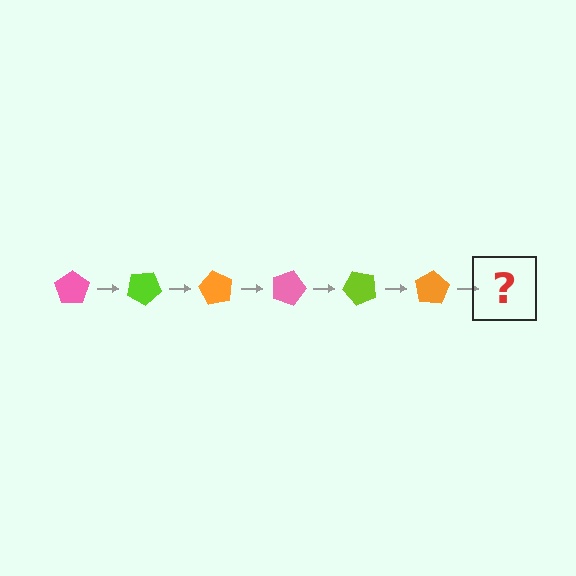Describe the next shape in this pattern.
It should be a pink pentagon, rotated 180 degrees from the start.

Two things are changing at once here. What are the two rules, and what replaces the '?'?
The two rules are that it rotates 30 degrees each step and the color cycles through pink, lime, and orange. The '?' should be a pink pentagon, rotated 180 degrees from the start.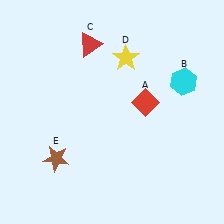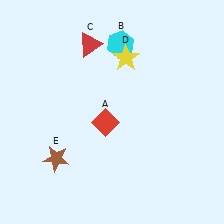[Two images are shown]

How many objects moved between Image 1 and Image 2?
2 objects moved between the two images.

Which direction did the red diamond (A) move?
The red diamond (A) moved left.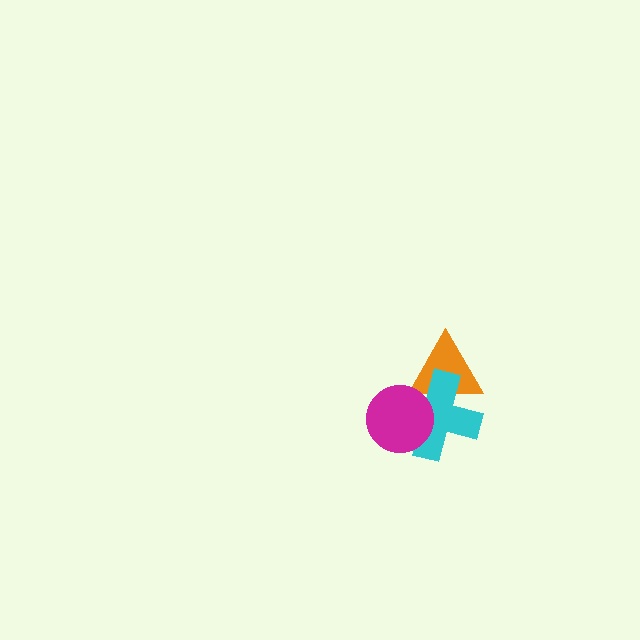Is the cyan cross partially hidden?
Yes, it is partially covered by another shape.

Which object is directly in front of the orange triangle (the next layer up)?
The cyan cross is directly in front of the orange triangle.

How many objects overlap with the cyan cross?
2 objects overlap with the cyan cross.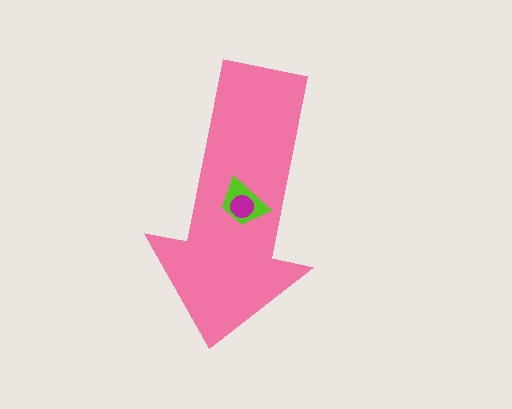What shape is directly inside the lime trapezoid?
The magenta circle.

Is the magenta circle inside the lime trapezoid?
Yes.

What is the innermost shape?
The magenta circle.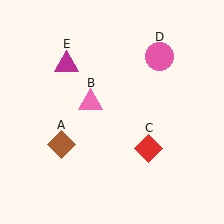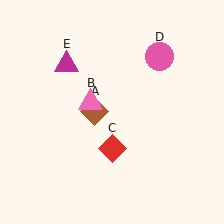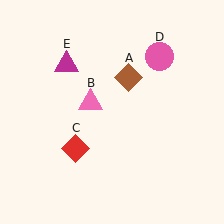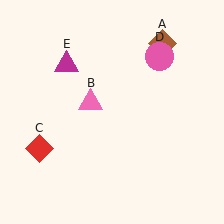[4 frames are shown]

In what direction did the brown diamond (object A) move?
The brown diamond (object A) moved up and to the right.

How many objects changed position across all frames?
2 objects changed position: brown diamond (object A), red diamond (object C).